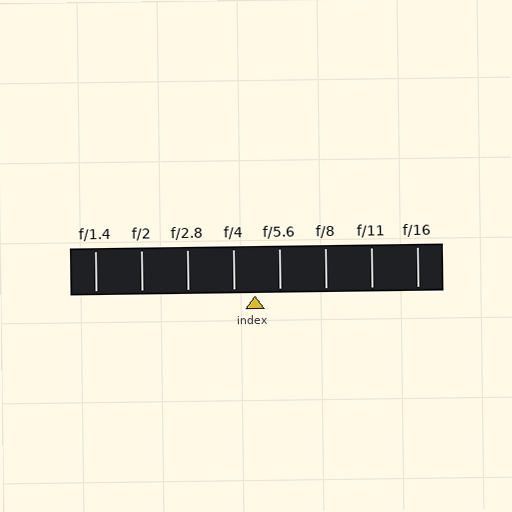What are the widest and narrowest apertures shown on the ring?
The widest aperture shown is f/1.4 and the narrowest is f/16.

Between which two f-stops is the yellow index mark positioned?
The index mark is between f/4 and f/5.6.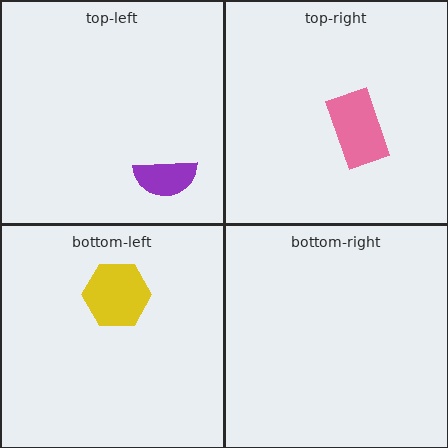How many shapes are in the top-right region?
1.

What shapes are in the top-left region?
The purple semicircle.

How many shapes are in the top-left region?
1.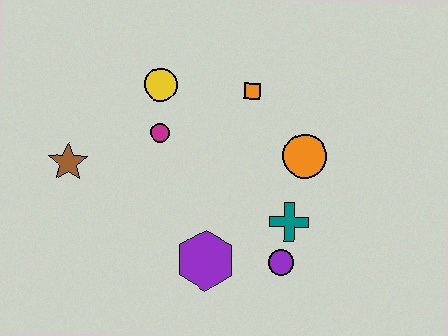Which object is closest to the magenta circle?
The yellow circle is closest to the magenta circle.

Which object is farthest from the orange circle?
The brown star is farthest from the orange circle.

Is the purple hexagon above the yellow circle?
No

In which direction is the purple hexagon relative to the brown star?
The purple hexagon is to the right of the brown star.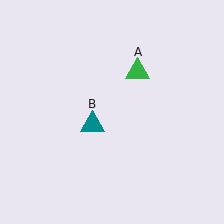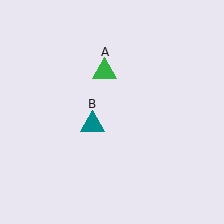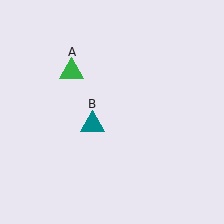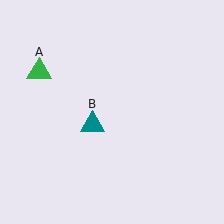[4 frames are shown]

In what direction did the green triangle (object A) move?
The green triangle (object A) moved left.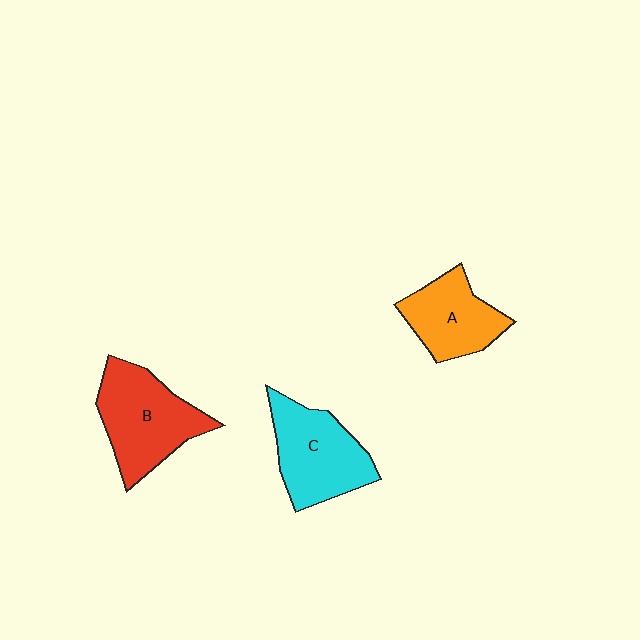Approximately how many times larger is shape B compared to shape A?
Approximately 1.3 times.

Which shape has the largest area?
Shape B (red).